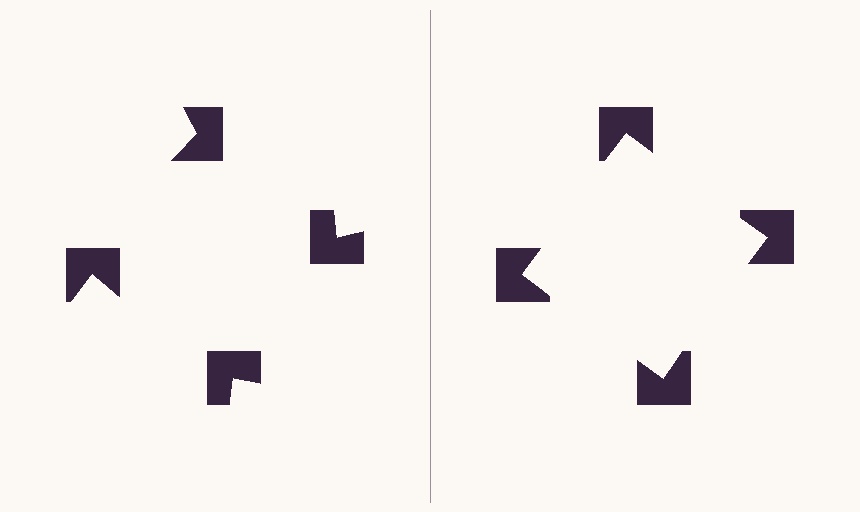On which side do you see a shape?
An illusory square appears on the right side. On the left side the wedge cuts are rotated, so no coherent shape forms.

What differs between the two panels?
The notched squares are positioned identically on both sides; only the wedge orientations differ. On the right they align to a square; on the left they are misaligned.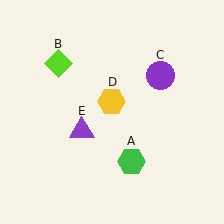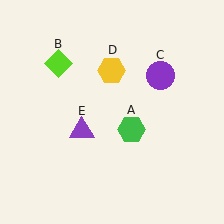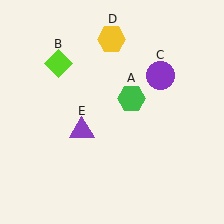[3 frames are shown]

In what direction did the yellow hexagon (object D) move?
The yellow hexagon (object D) moved up.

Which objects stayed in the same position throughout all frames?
Lime diamond (object B) and purple circle (object C) and purple triangle (object E) remained stationary.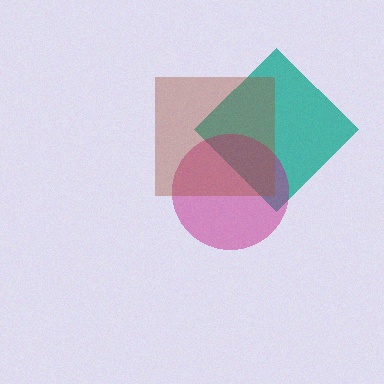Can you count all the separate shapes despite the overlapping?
Yes, there are 3 separate shapes.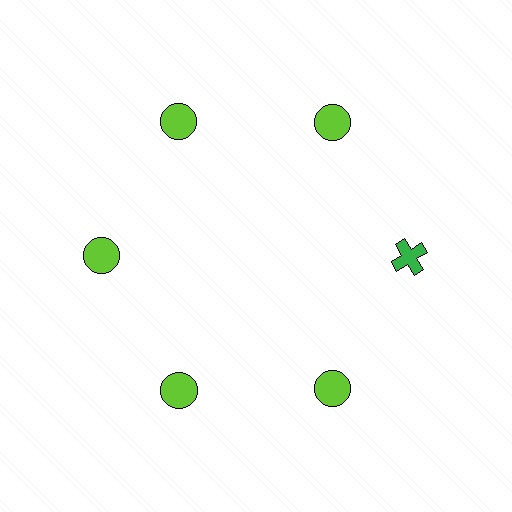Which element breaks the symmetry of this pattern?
The green cross at roughly the 3 o'clock position breaks the symmetry. All other shapes are lime circles.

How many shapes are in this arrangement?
There are 6 shapes arranged in a ring pattern.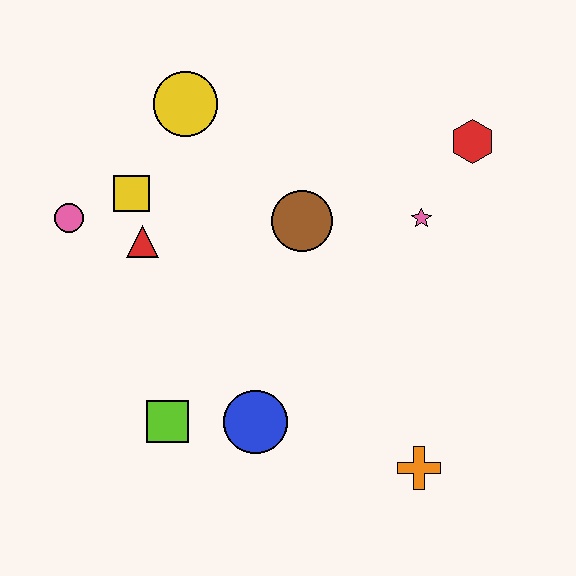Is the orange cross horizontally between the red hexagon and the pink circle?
Yes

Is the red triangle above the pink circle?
No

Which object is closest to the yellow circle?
The yellow square is closest to the yellow circle.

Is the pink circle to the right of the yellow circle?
No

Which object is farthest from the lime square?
The red hexagon is farthest from the lime square.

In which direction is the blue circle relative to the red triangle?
The blue circle is below the red triangle.